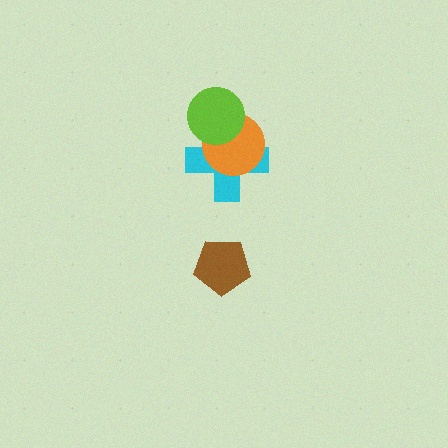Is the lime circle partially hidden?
No, no other shape covers it.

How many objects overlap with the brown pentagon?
0 objects overlap with the brown pentagon.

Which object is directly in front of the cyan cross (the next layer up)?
The orange circle is directly in front of the cyan cross.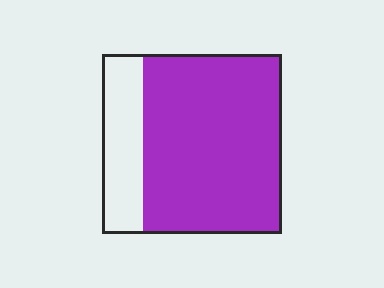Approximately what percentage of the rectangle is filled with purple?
Approximately 75%.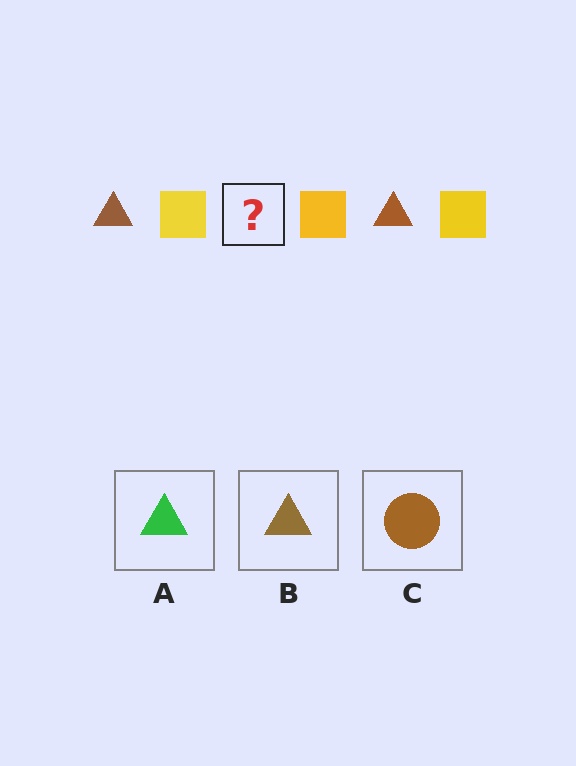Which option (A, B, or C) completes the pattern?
B.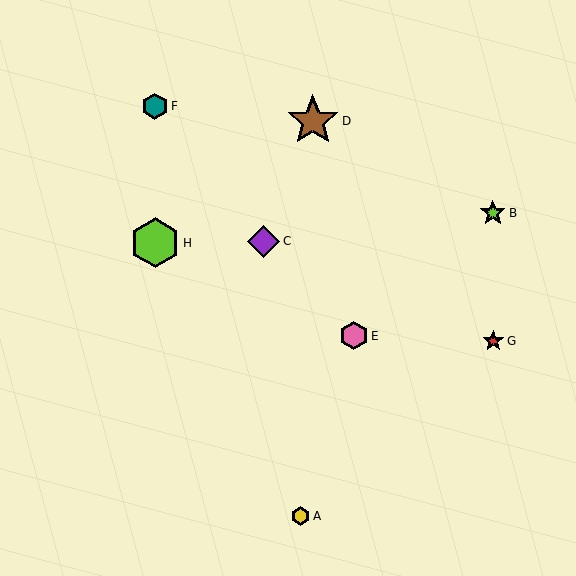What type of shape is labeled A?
Shape A is a yellow hexagon.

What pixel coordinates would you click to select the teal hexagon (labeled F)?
Click at (155, 106) to select the teal hexagon F.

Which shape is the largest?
The brown star (labeled D) is the largest.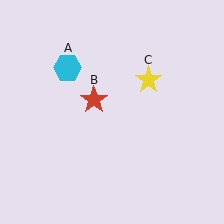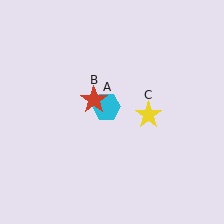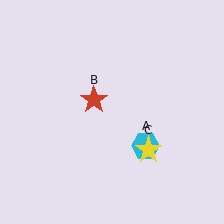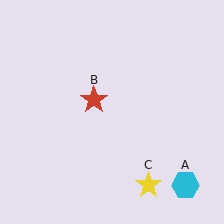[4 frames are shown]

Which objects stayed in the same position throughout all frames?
Red star (object B) remained stationary.